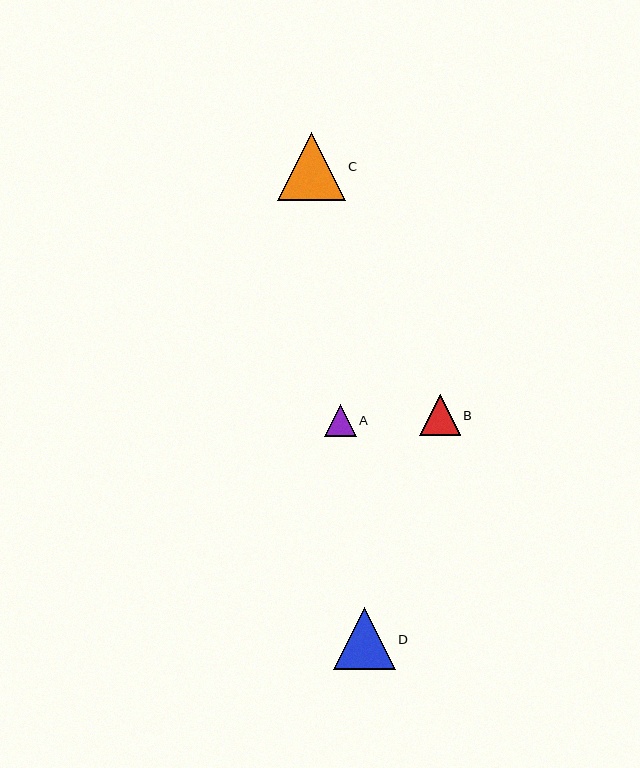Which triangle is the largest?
Triangle C is the largest with a size of approximately 68 pixels.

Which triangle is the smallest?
Triangle A is the smallest with a size of approximately 32 pixels.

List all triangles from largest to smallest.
From largest to smallest: C, D, B, A.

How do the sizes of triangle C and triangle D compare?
Triangle C and triangle D are approximately the same size.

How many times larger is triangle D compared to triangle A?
Triangle D is approximately 1.9 times the size of triangle A.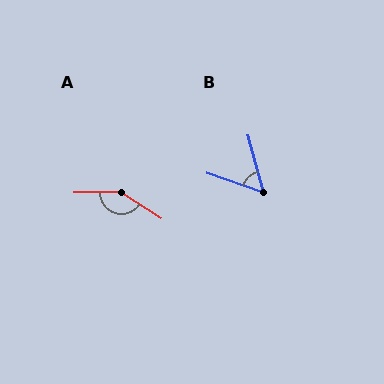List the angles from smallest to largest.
B (56°), A (147°).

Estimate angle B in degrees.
Approximately 56 degrees.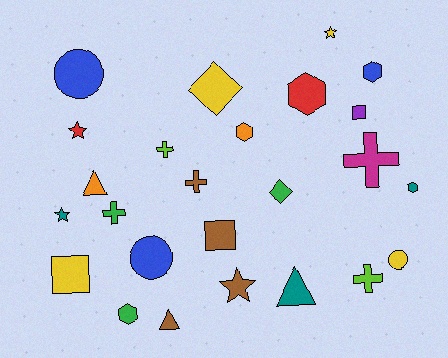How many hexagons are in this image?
There are 5 hexagons.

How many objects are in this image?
There are 25 objects.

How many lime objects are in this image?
There are 2 lime objects.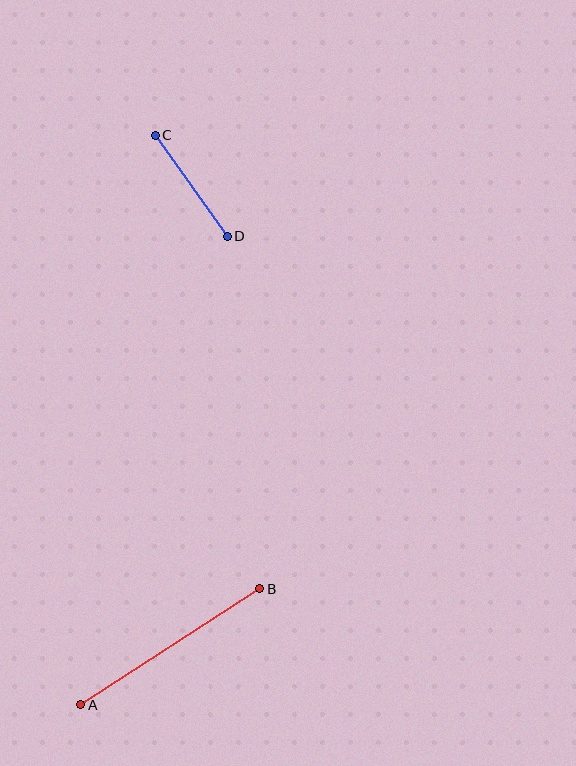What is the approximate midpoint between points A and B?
The midpoint is at approximately (170, 647) pixels.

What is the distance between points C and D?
The distance is approximately 124 pixels.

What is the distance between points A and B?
The distance is approximately 213 pixels.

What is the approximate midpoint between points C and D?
The midpoint is at approximately (191, 186) pixels.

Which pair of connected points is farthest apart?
Points A and B are farthest apart.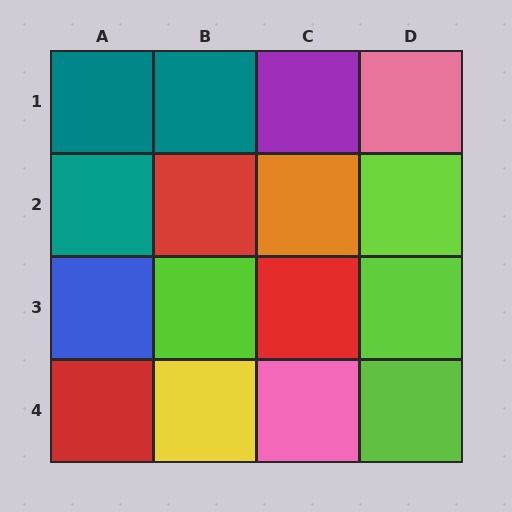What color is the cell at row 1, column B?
Teal.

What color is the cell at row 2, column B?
Red.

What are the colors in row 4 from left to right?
Red, yellow, pink, lime.